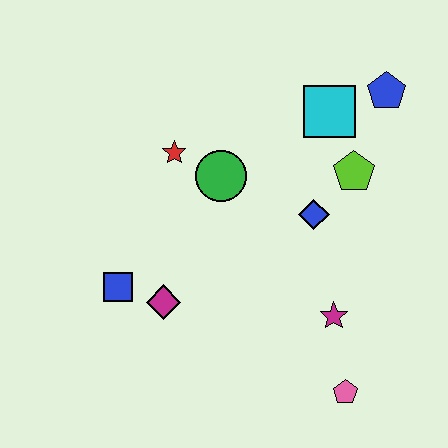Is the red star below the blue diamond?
No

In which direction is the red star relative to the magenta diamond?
The red star is above the magenta diamond.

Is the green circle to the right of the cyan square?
No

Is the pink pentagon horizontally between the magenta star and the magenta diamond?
No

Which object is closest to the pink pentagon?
The magenta star is closest to the pink pentagon.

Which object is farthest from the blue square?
The blue pentagon is farthest from the blue square.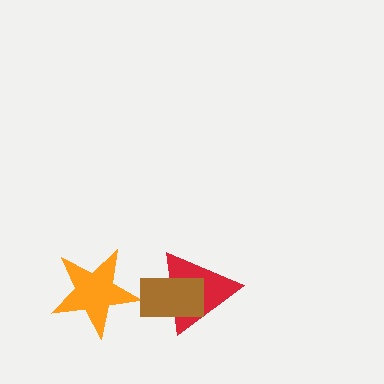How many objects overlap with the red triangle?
1 object overlaps with the red triangle.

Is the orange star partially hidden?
No, no other shape covers it.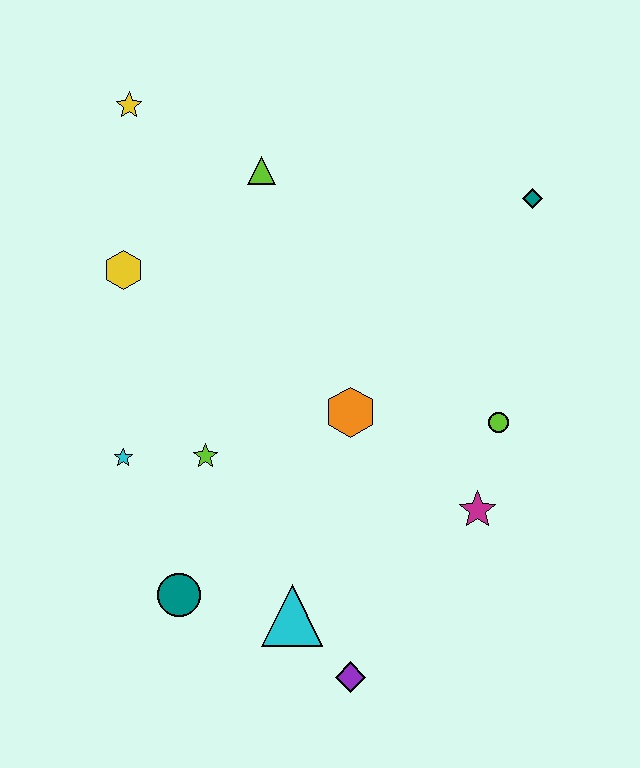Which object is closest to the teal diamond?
The lime circle is closest to the teal diamond.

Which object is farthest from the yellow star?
The purple diamond is farthest from the yellow star.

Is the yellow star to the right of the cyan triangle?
No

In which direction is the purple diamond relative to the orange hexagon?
The purple diamond is below the orange hexagon.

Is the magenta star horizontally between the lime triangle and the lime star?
No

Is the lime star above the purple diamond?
Yes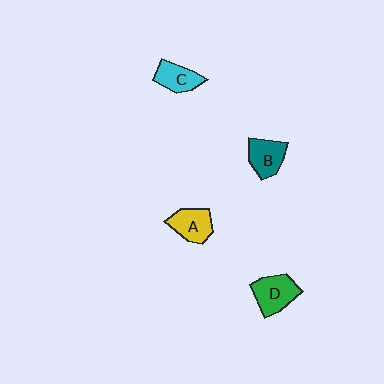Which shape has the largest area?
Shape D (green).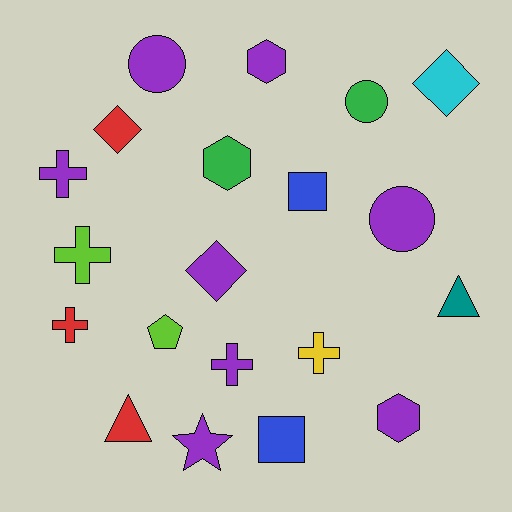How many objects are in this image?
There are 20 objects.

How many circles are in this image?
There are 3 circles.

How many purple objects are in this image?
There are 8 purple objects.